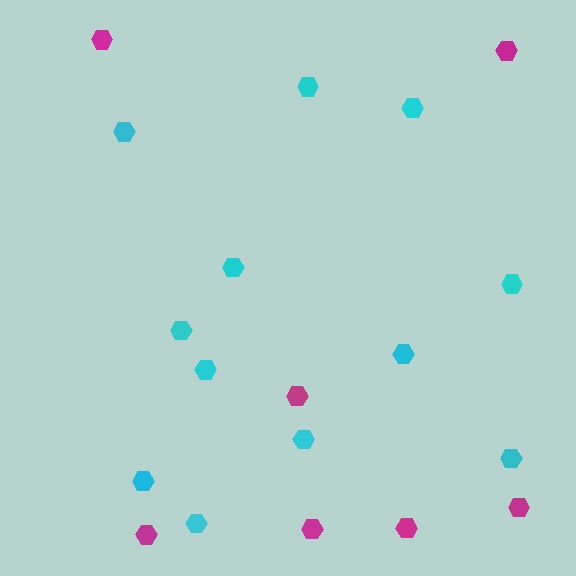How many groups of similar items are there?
There are 2 groups: one group of cyan hexagons (12) and one group of magenta hexagons (7).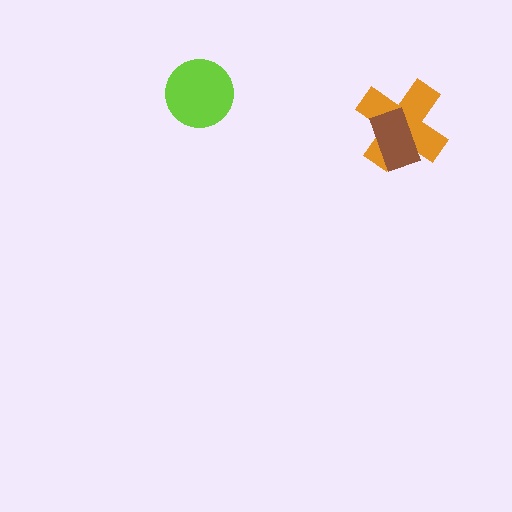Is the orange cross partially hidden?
Yes, it is partially covered by another shape.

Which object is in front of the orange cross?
The brown rectangle is in front of the orange cross.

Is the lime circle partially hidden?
No, no other shape covers it.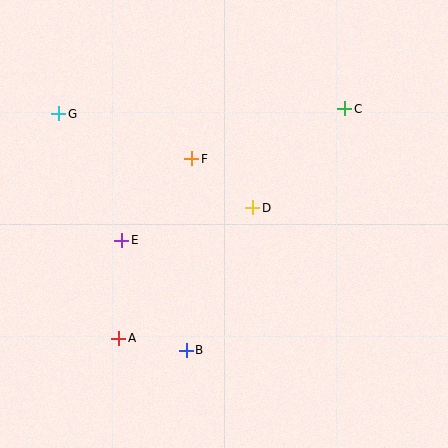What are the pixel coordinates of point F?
Point F is at (192, 159).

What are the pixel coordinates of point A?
Point A is at (119, 338).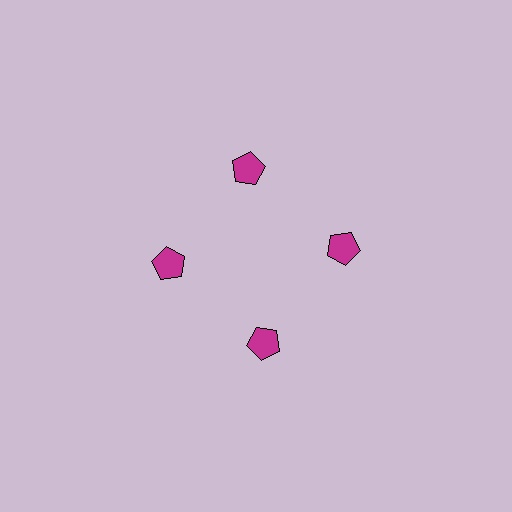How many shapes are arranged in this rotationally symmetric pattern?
There are 4 shapes, arranged in 4 groups of 1.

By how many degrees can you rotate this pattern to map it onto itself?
The pattern maps onto itself every 90 degrees of rotation.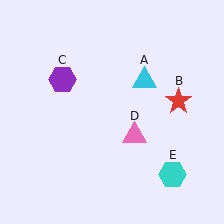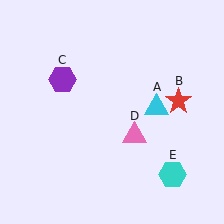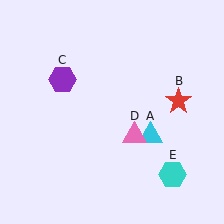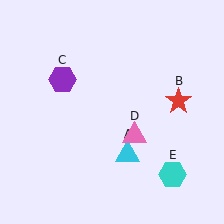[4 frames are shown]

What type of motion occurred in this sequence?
The cyan triangle (object A) rotated clockwise around the center of the scene.